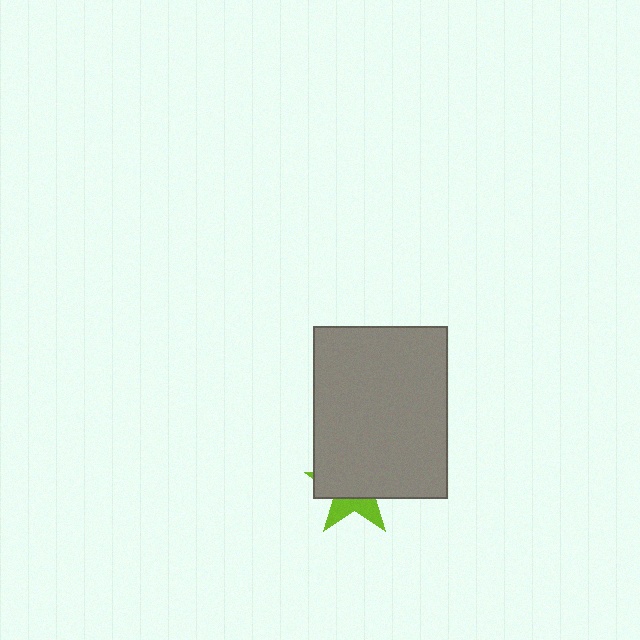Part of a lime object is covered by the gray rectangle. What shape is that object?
It is a star.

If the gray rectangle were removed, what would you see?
You would see the complete lime star.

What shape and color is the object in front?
The object in front is a gray rectangle.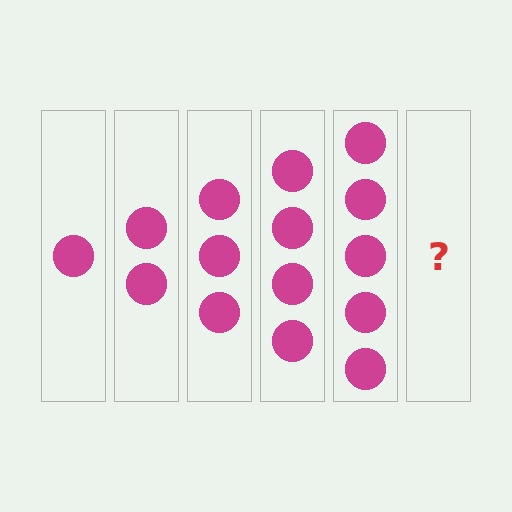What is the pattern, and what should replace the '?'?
The pattern is that each step adds one more circle. The '?' should be 6 circles.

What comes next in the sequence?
The next element should be 6 circles.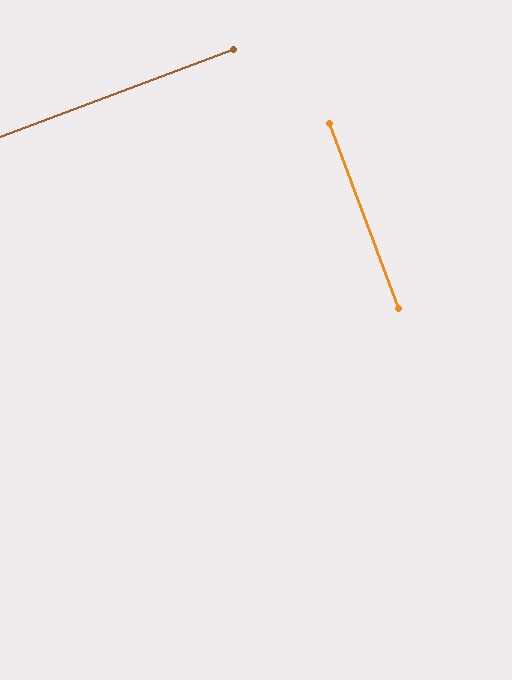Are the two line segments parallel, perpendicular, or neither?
Perpendicular — they meet at approximately 90°.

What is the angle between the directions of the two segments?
Approximately 90 degrees.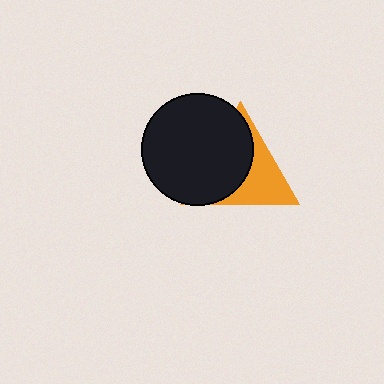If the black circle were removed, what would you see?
You would see the complete orange triangle.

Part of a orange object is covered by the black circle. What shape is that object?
It is a triangle.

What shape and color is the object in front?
The object in front is a black circle.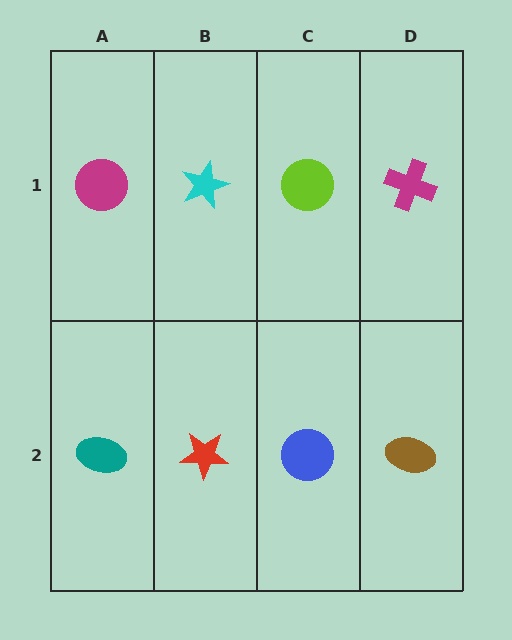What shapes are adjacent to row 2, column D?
A magenta cross (row 1, column D), a blue circle (row 2, column C).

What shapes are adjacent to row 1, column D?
A brown ellipse (row 2, column D), a lime circle (row 1, column C).